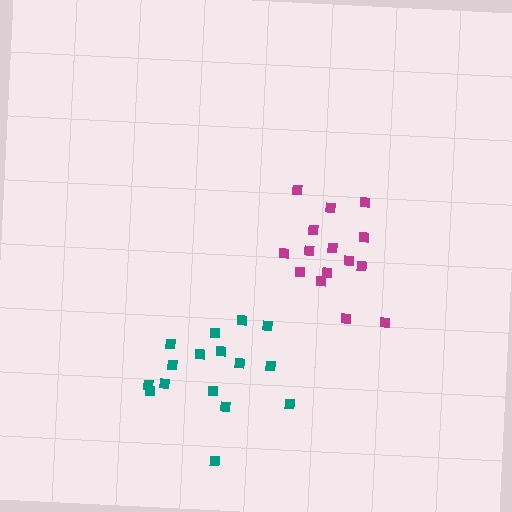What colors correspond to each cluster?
The clusters are colored: teal, magenta.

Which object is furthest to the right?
The magenta cluster is rightmost.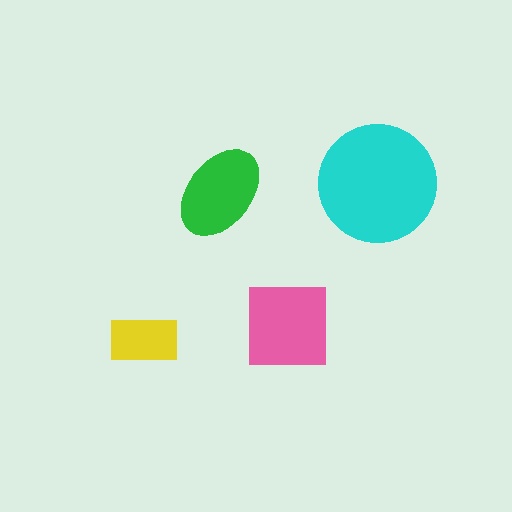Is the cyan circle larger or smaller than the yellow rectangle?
Larger.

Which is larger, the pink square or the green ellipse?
The pink square.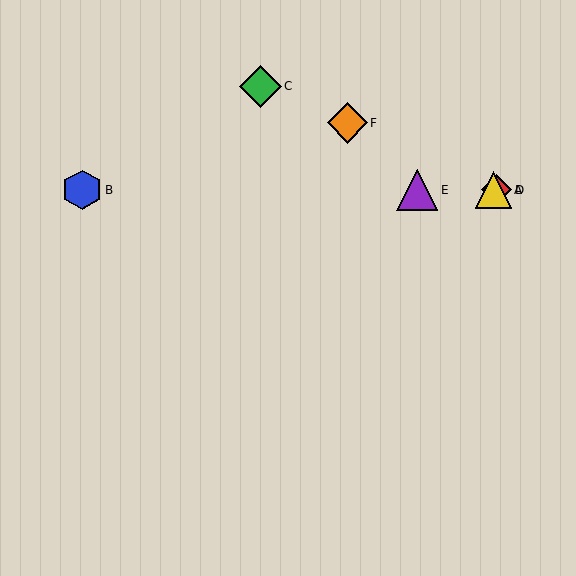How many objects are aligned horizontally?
4 objects (A, B, D, E) are aligned horizontally.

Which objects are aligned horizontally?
Objects A, B, D, E are aligned horizontally.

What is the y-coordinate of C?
Object C is at y≈86.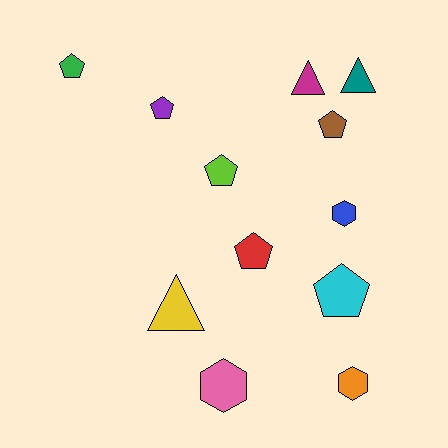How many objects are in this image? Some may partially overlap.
There are 12 objects.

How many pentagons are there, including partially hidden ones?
There are 6 pentagons.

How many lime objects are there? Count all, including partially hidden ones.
There is 1 lime object.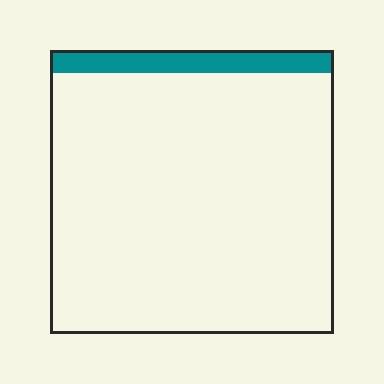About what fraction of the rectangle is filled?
About one tenth (1/10).